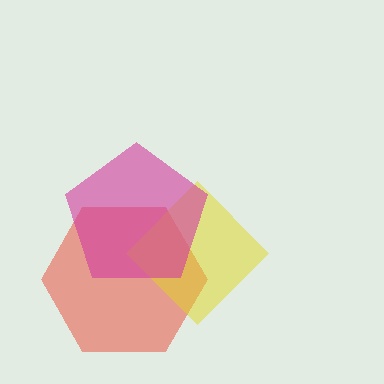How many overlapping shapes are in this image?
There are 3 overlapping shapes in the image.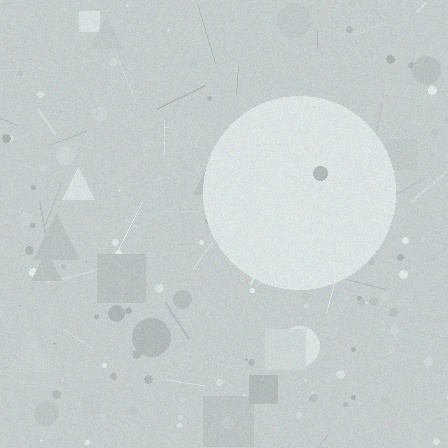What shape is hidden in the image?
A circle is hidden in the image.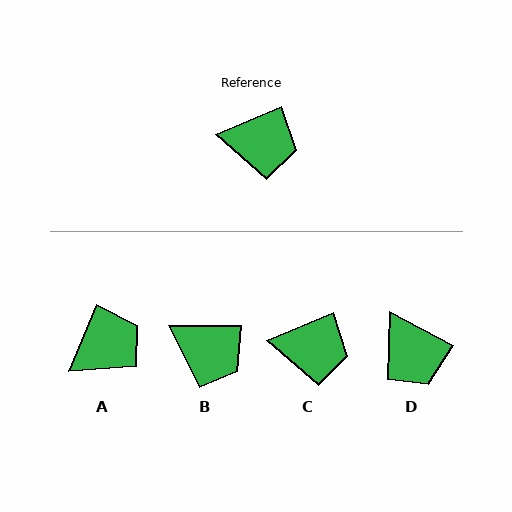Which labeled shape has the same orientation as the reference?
C.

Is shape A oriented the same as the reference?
No, it is off by about 45 degrees.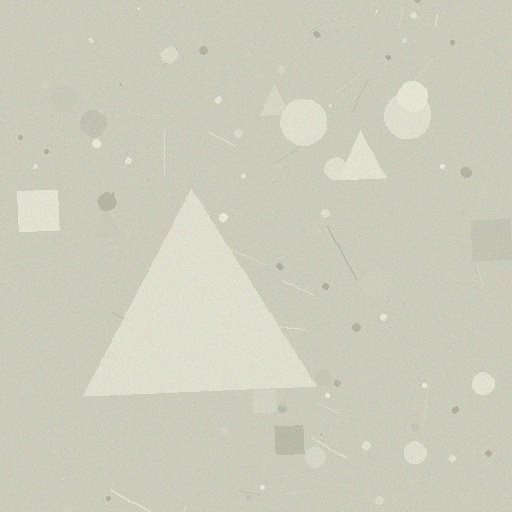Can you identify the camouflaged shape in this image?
The camouflaged shape is a triangle.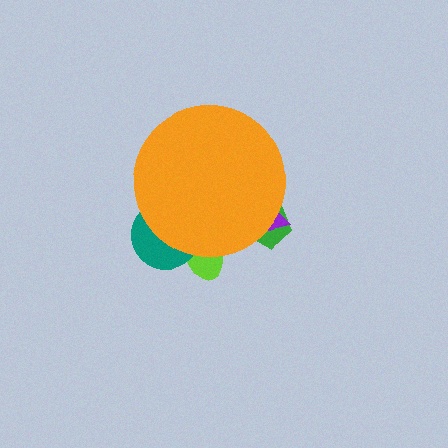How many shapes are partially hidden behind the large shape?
4 shapes are partially hidden.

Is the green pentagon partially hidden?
Yes, the green pentagon is partially hidden behind the orange circle.